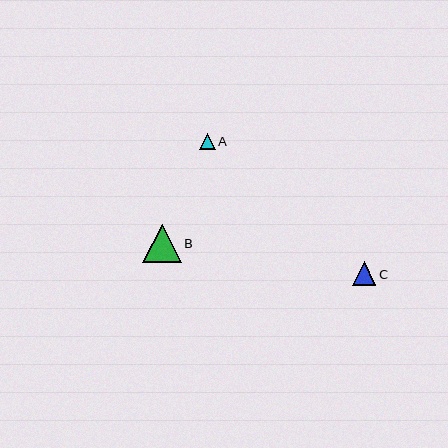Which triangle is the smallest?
Triangle A is the smallest with a size of approximately 16 pixels.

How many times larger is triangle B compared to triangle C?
Triangle B is approximately 1.7 times the size of triangle C.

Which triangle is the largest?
Triangle B is the largest with a size of approximately 38 pixels.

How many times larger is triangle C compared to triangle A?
Triangle C is approximately 1.5 times the size of triangle A.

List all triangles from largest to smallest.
From largest to smallest: B, C, A.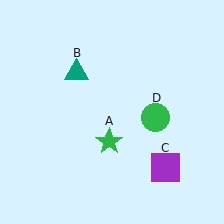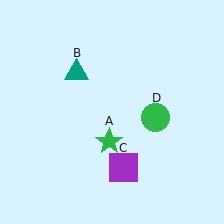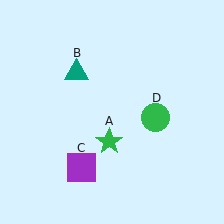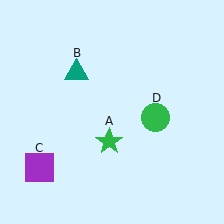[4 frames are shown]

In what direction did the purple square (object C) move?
The purple square (object C) moved left.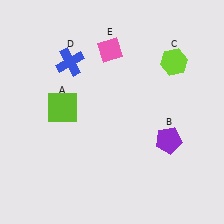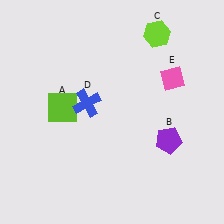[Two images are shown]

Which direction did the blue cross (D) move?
The blue cross (D) moved down.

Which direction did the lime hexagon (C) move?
The lime hexagon (C) moved up.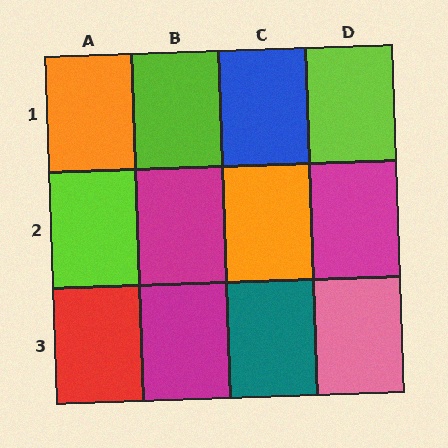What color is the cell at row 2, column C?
Orange.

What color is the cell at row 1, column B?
Lime.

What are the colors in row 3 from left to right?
Red, magenta, teal, pink.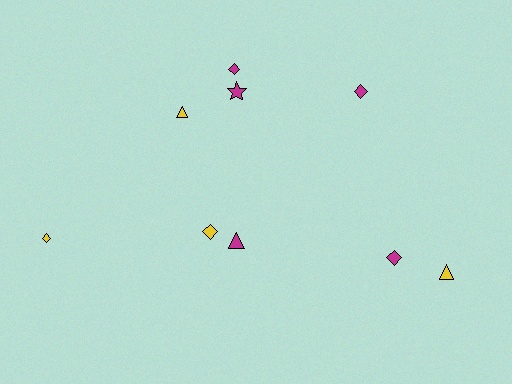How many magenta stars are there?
There is 1 magenta star.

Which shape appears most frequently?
Diamond, with 5 objects.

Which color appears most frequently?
Magenta, with 5 objects.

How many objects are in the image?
There are 9 objects.